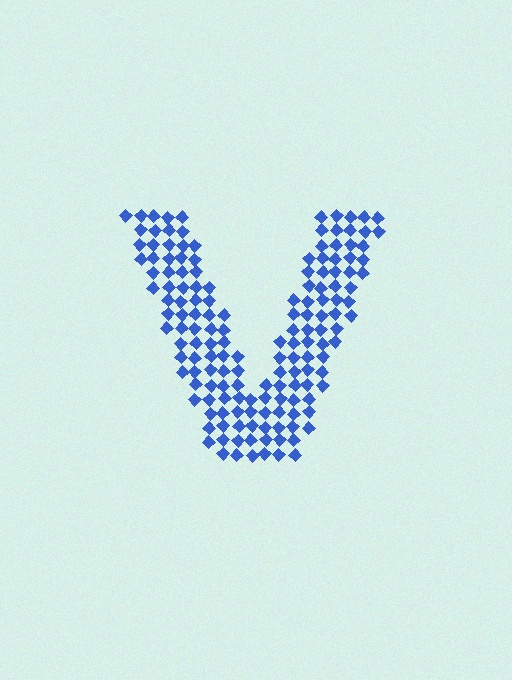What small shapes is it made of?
It is made of small diamonds.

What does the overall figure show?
The overall figure shows the letter V.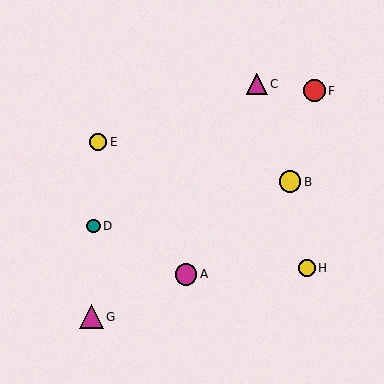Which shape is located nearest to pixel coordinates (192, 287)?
The magenta circle (labeled A) at (186, 274) is nearest to that location.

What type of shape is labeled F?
Shape F is a red circle.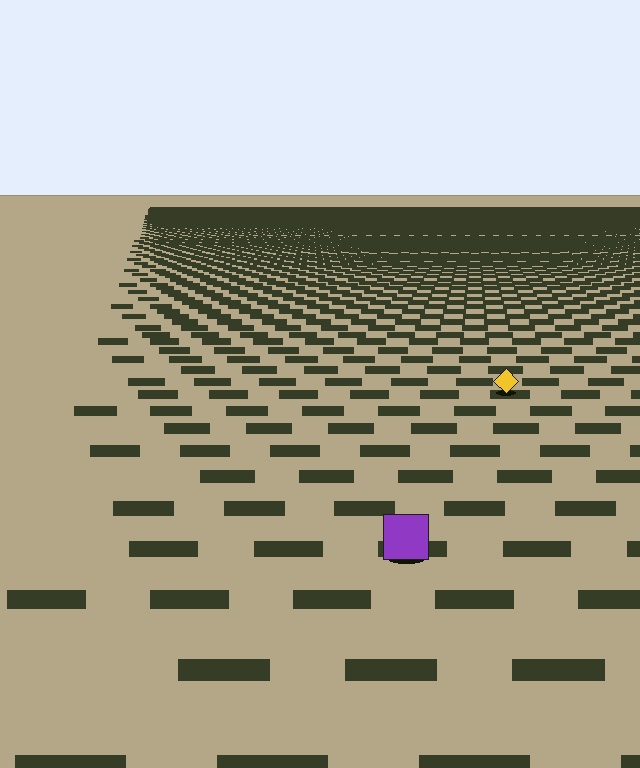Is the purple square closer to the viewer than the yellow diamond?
Yes. The purple square is closer — you can tell from the texture gradient: the ground texture is coarser near it.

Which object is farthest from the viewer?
The yellow diamond is farthest from the viewer. It appears smaller and the ground texture around it is denser.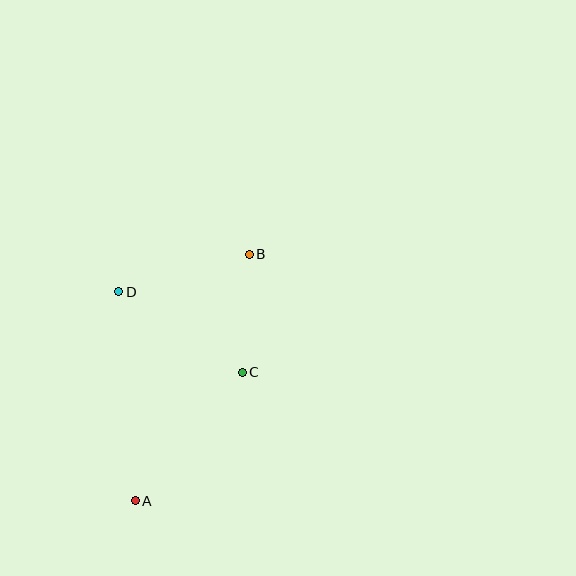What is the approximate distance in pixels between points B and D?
The distance between B and D is approximately 136 pixels.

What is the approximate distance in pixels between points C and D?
The distance between C and D is approximately 147 pixels.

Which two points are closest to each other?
Points B and C are closest to each other.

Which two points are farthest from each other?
Points A and B are farthest from each other.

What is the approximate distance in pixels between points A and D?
The distance between A and D is approximately 209 pixels.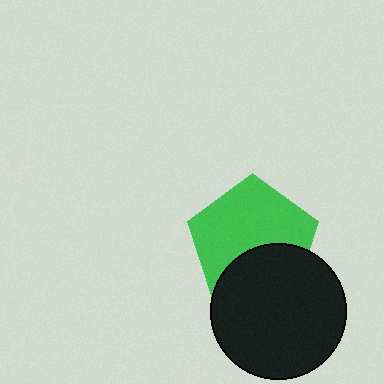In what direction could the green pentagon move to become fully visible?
The green pentagon could move up. That would shift it out from behind the black circle entirely.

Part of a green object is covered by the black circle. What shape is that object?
It is a pentagon.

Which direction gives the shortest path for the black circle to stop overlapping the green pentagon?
Moving down gives the shortest separation.